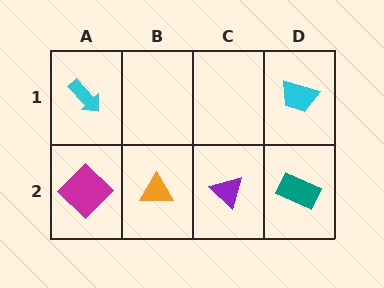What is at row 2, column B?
An orange triangle.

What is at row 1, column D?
A cyan trapezoid.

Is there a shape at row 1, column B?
No, that cell is empty.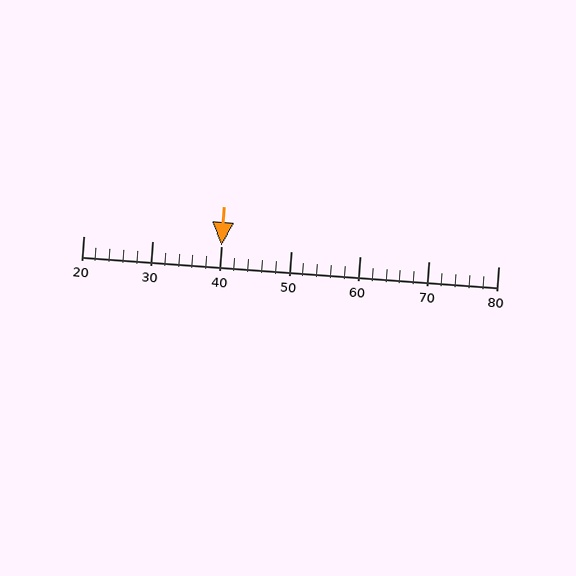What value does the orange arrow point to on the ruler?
The orange arrow points to approximately 40.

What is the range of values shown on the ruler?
The ruler shows values from 20 to 80.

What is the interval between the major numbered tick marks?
The major tick marks are spaced 10 units apart.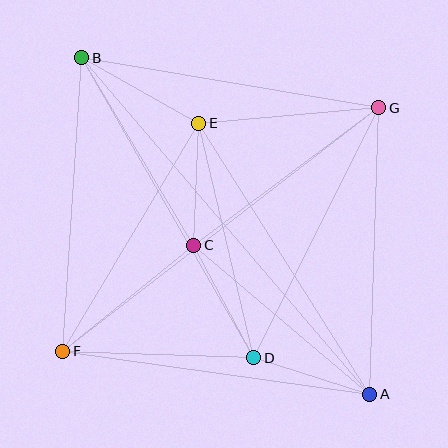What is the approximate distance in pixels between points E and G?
The distance between E and G is approximately 180 pixels.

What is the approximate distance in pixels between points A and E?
The distance between A and E is approximately 320 pixels.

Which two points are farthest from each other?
Points A and B are farthest from each other.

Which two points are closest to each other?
Points A and D are closest to each other.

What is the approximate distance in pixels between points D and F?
The distance between D and F is approximately 191 pixels.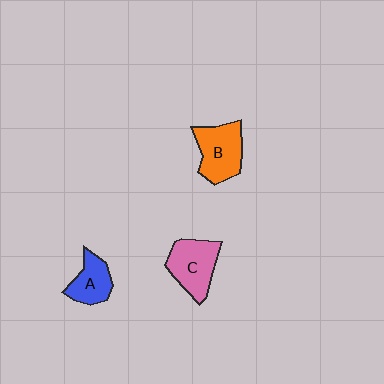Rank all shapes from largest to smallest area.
From largest to smallest: B (orange), C (pink), A (blue).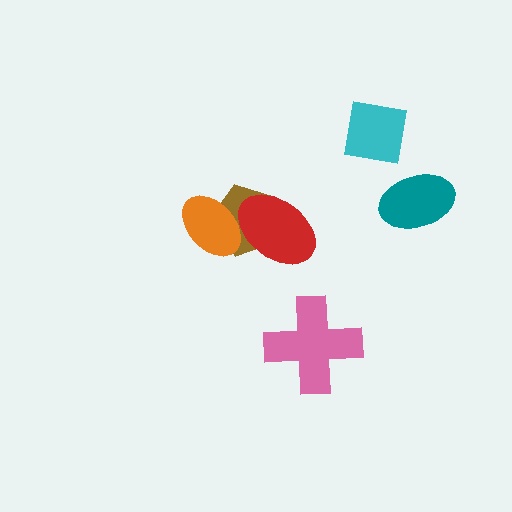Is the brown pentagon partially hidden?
Yes, it is partially covered by another shape.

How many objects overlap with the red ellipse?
2 objects overlap with the red ellipse.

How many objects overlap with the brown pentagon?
2 objects overlap with the brown pentagon.